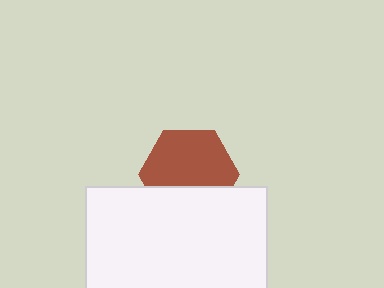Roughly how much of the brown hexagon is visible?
Most of it is visible (roughly 65%).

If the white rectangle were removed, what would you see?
You would see the complete brown hexagon.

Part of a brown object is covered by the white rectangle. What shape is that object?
It is a hexagon.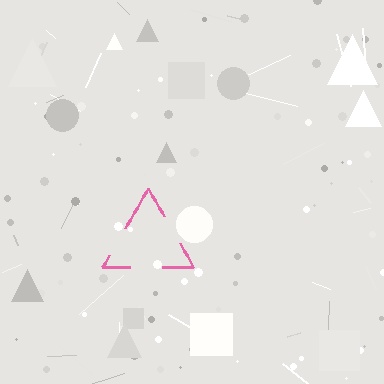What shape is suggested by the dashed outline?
The dashed outline suggests a triangle.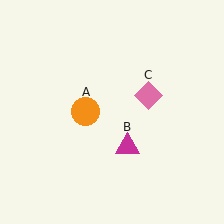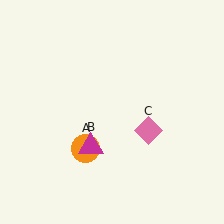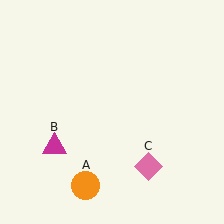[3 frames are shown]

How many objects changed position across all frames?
3 objects changed position: orange circle (object A), magenta triangle (object B), pink diamond (object C).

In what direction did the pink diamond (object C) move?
The pink diamond (object C) moved down.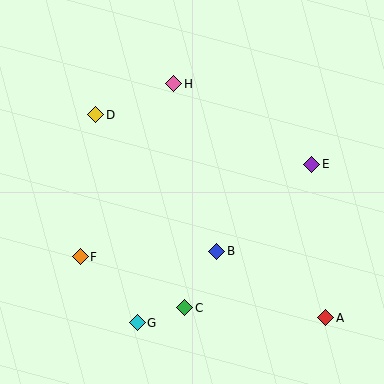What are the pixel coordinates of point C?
Point C is at (185, 308).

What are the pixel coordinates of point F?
Point F is at (80, 257).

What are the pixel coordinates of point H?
Point H is at (174, 84).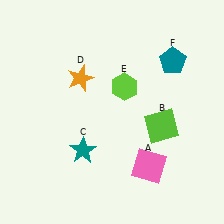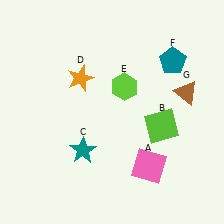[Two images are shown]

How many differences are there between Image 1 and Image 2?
There is 1 difference between the two images.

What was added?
A brown triangle (G) was added in Image 2.